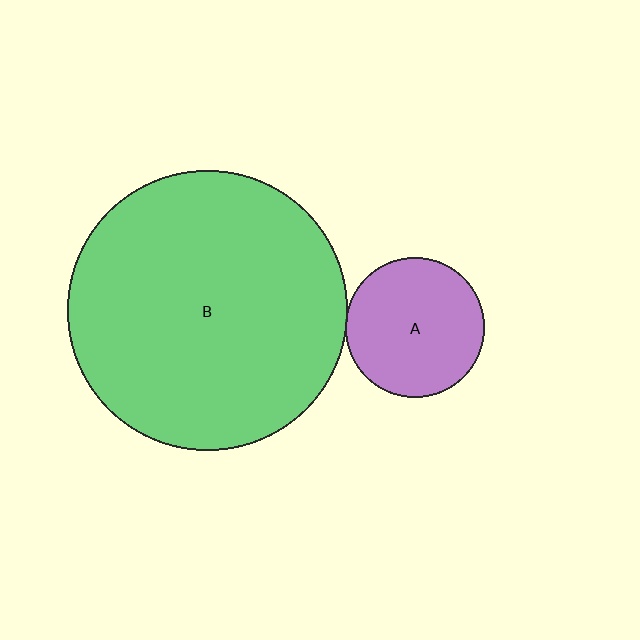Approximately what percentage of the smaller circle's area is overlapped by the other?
Approximately 5%.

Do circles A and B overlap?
Yes.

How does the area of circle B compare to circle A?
Approximately 4.0 times.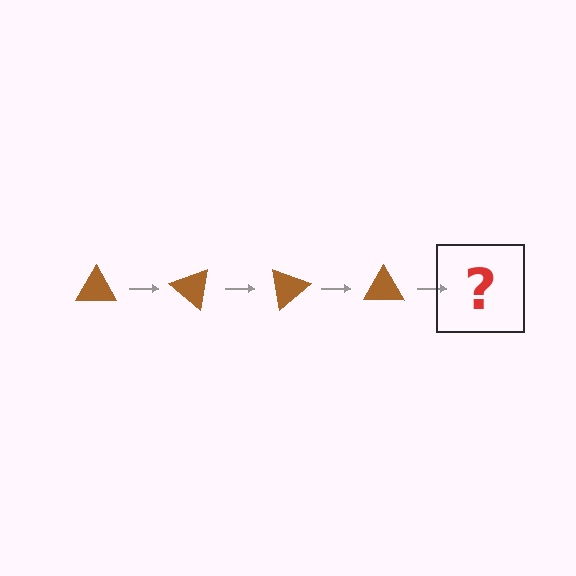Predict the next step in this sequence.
The next step is a brown triangle rotated 160 degrees.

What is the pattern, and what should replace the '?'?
The pattern is that the triangle rotates 40 degrees each step. The '?' should be a brown triangle rotated 160 degrees.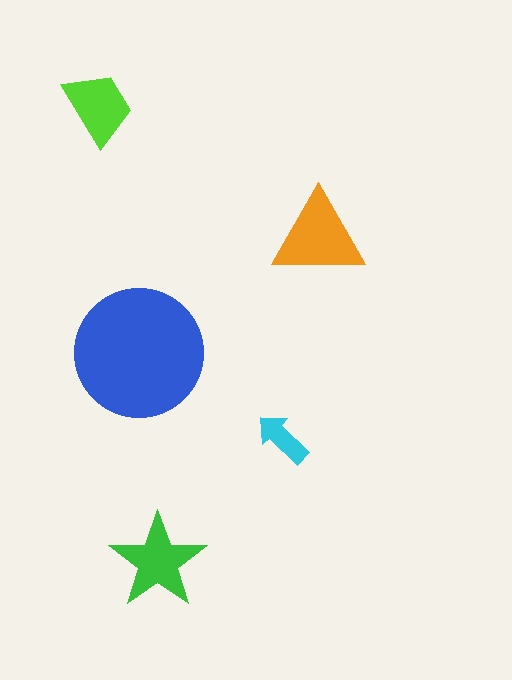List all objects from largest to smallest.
The blue circle, the orange triangle, the green star, the lime trapezoid, the cyan arrow.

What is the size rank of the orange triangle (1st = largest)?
2nd.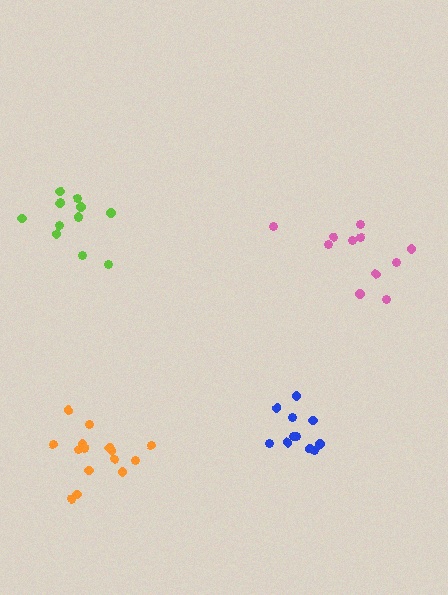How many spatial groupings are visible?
There are 4 spatial groupings.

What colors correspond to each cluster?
The clusters are colored: blue, orange, pink, lime.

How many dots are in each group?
Group 1: 11 dots, Group 2: 15 dots, Group 3: 11 dots, Group 4: 13 dots (50 total).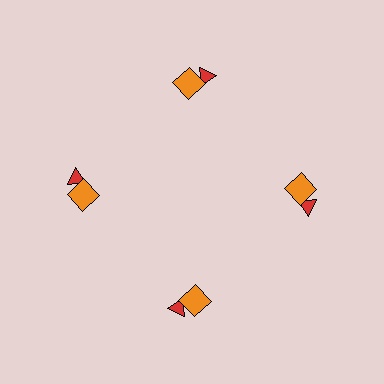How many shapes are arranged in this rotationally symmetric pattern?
There are 8 shapes, arranged in 4 groups of 2.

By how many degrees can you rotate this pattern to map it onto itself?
The pattern maps onto itself every 90 degrees of rotation.